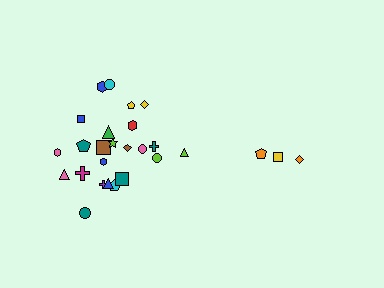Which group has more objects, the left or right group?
The left group.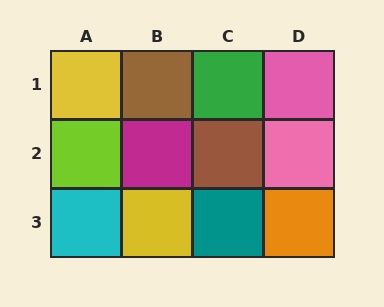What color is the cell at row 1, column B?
Brown.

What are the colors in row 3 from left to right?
Cyan, yellow, teal, orange.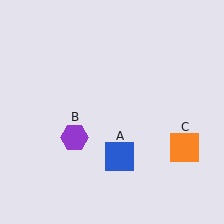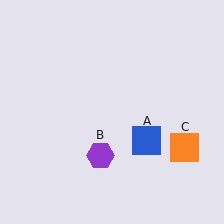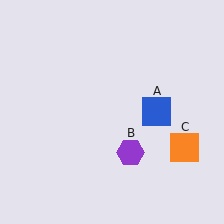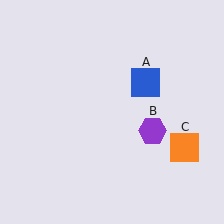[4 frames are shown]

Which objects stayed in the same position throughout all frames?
Orange square (object C) remained stationary.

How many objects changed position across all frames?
2 objects changed position: blue square (object A), purple hexagon (object B).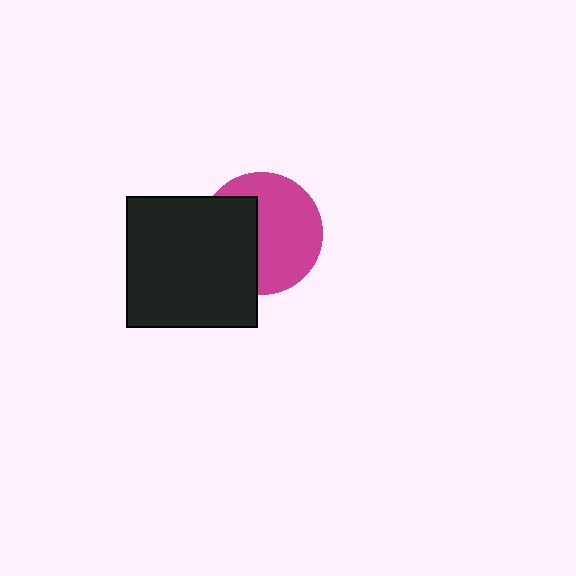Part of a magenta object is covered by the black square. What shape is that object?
It is a circle.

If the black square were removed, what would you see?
You would see the complete magenta circle.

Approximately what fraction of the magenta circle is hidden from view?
Roughly 40% of the magenta circle is hidden behind the black square.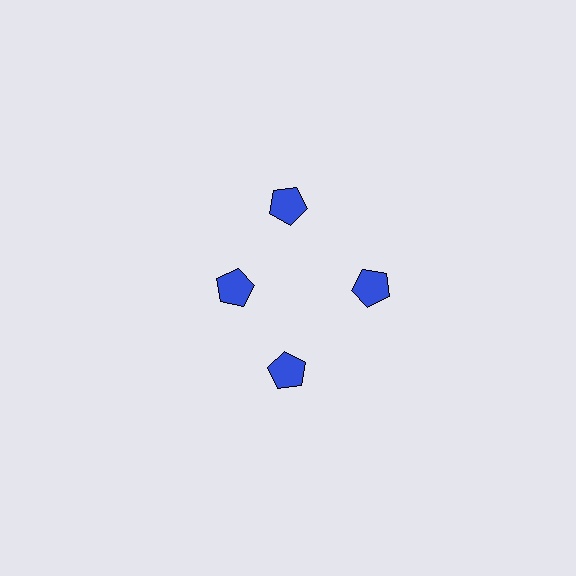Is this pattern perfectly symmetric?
No. The 4 blue pentagons are arranged in a ring, but one element near the 9 o'clock position is pulled inward toward the center, breaking the 4-fold rotational symmetry.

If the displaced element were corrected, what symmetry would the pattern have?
It would have 4-fold rotational symmetry — the pattern would map onto itself every 90 degrees.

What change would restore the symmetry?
The symmetry would be restored by moving it outward, back onto the ring so that all 4 pentagons sit at equal angles and equal distance from the center.